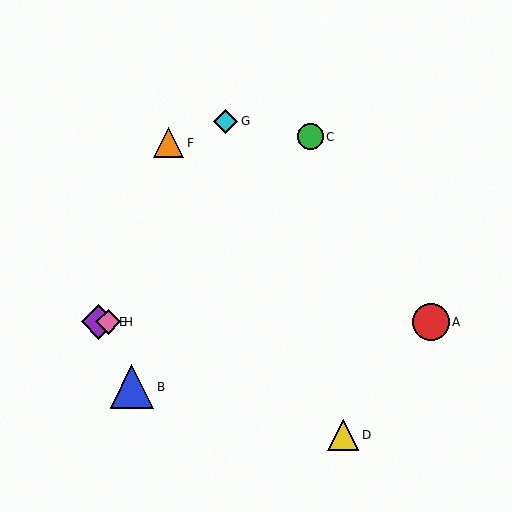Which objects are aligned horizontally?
Objects A, E, H are aligned horizontally.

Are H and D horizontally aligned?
No, H is at y≈322 and D is at y≈435.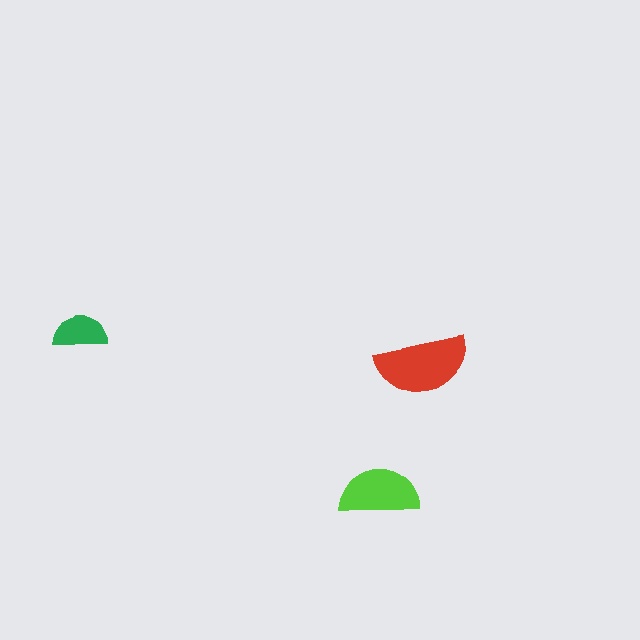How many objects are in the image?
There are 3 objects in the image.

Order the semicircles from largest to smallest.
the red one, the lime one, the green one.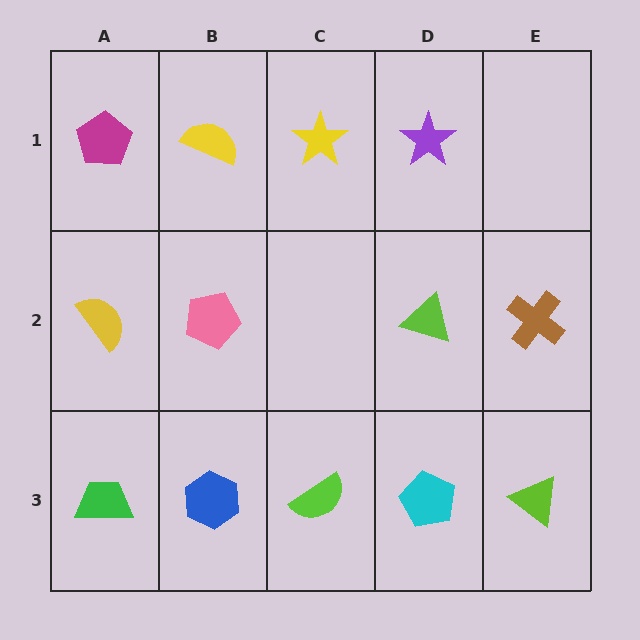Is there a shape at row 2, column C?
No, that cell is empty.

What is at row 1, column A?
A magenta pentagon.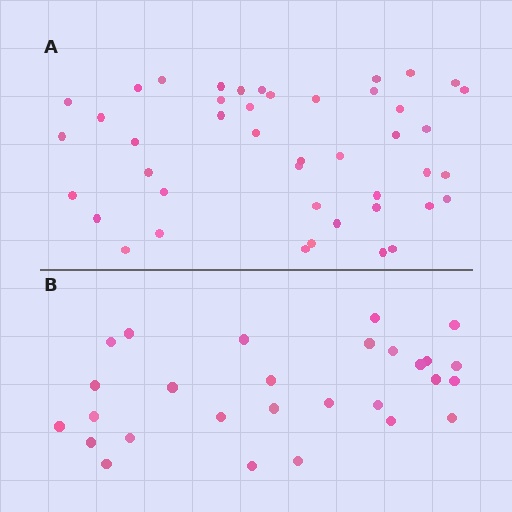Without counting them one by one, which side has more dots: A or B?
Region A (the top region) has more dots.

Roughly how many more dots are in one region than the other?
Region A has approximately 15 more dots than region B.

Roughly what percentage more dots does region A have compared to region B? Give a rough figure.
About 55% more.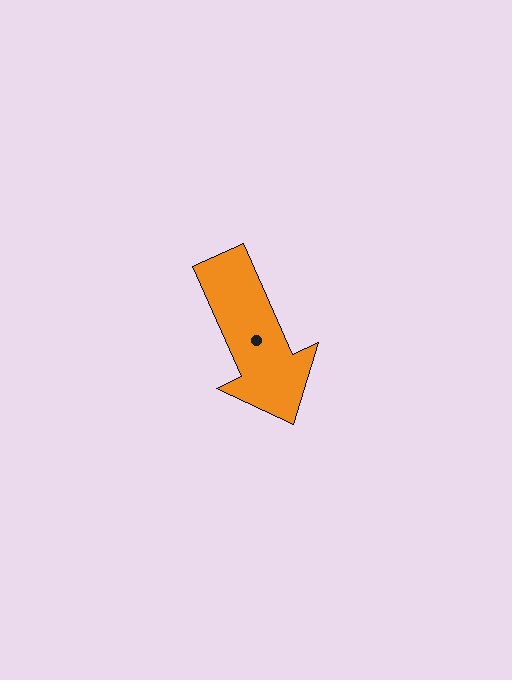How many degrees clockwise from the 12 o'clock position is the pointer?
Approximately 156 degrees.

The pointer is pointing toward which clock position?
Roughly 5 o'clock.